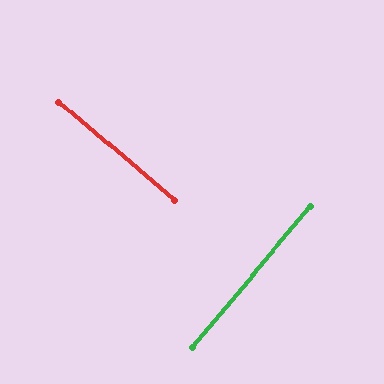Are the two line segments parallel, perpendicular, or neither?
Perpendicular — they meet at approximately 90°.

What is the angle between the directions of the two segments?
Approximately 90 degrees.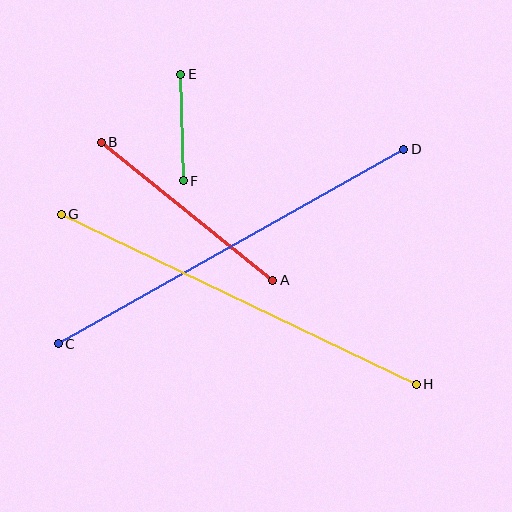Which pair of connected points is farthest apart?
Points C and D are farthest apart.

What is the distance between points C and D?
The distance is approximately 396 pixels.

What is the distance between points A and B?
The distance is approximately 220 pixels.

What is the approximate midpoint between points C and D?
The midpoint is at approximately (231, 247) pixels.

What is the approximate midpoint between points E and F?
The midpoint is at approximately (182, 127) pixels.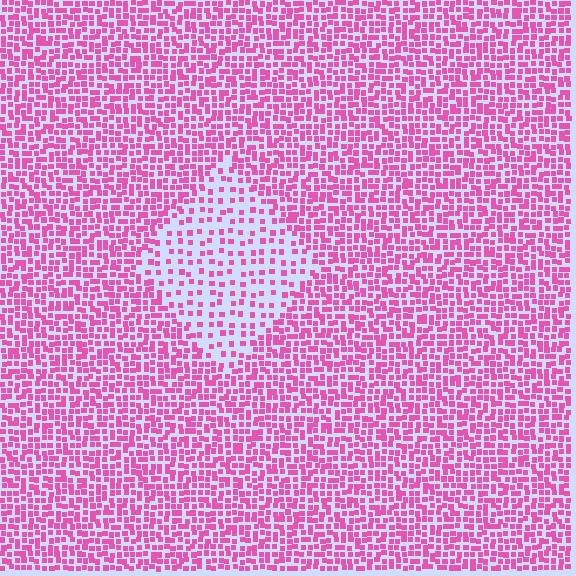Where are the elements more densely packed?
The elements are more densely packed outside the diamond boundary.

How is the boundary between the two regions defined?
The boundary is defined by a change in element density (approximately 2.3x ratio). All elements are the same color, size, and shape.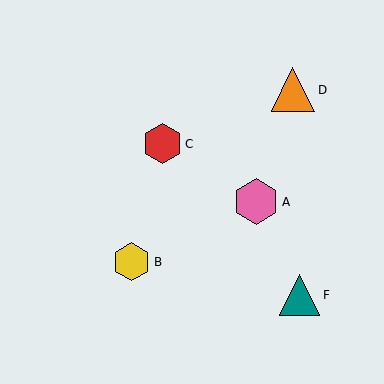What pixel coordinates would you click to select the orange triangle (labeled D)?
Click at (293, 90) to select the orange triangle D.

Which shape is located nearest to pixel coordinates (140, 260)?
The yellow hexagon (labeled B) at (132, 262) is nearest to that location.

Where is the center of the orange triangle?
The center of the orange triangle is at (293, 90).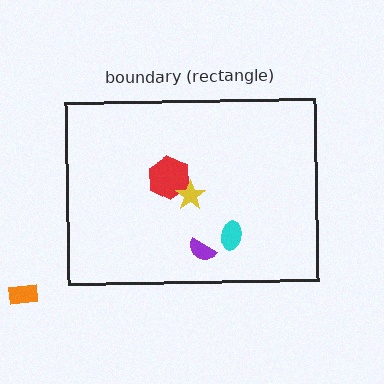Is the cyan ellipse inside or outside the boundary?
Inside.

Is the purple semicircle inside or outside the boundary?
Inside.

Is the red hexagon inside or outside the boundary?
Inside.